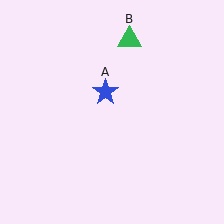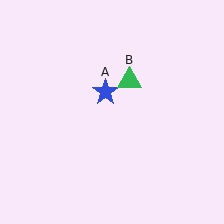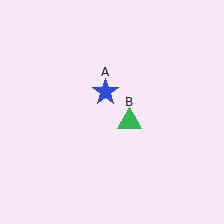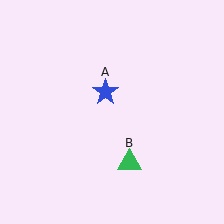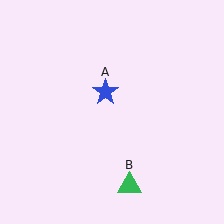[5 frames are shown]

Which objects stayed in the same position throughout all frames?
Blue star (object A) remained stationary.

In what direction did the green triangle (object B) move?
The green triangle (object B) moved down.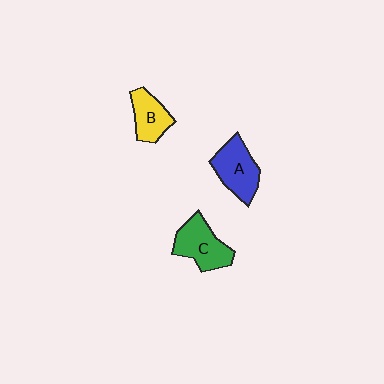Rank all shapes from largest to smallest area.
From largest to smallest: C (green), A (blue), B (yellow).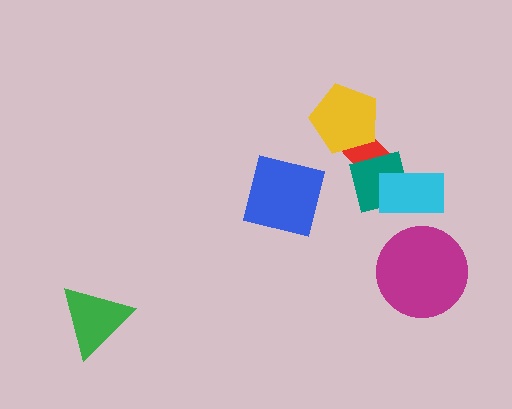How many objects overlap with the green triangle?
0 objects overlap with the green triangle.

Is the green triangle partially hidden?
No, no other shape covers it.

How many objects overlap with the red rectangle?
2 objects overlap with the red rectangle.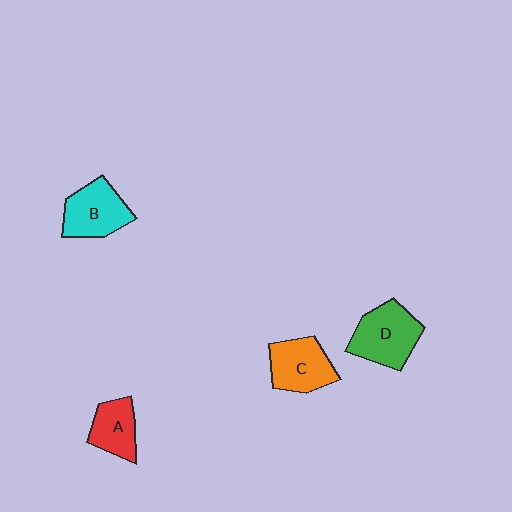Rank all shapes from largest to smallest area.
From largest to smallest: D (green), B (cyan), C (orange), A (red).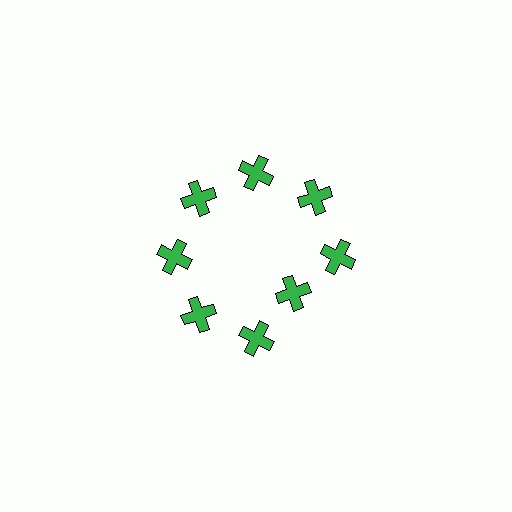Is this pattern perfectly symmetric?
No. The 8 green crosses are arranged in a ring, but one element near the 4 o'clock position is pulled inward toward the center, breaking the 8-fold rotational symmetry.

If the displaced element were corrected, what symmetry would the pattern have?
It would have 8-fold rotational symmetry — the pattern would map onto itself every 45 degrees.